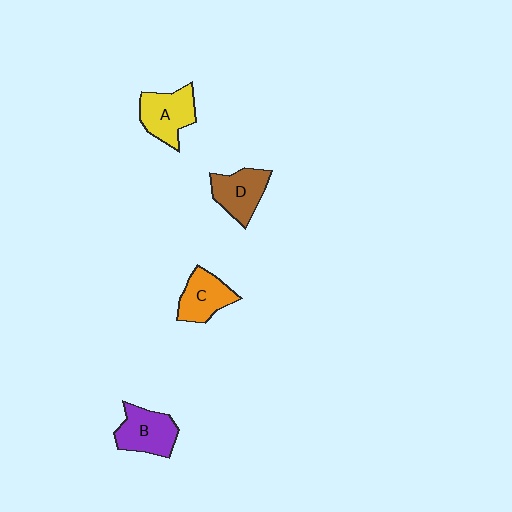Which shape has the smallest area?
Shape C (orange).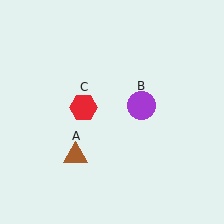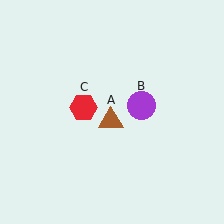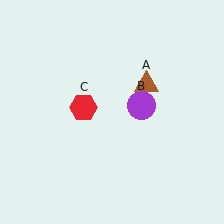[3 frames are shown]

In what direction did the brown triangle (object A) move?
The brown triangle (object A) moved up and to the right.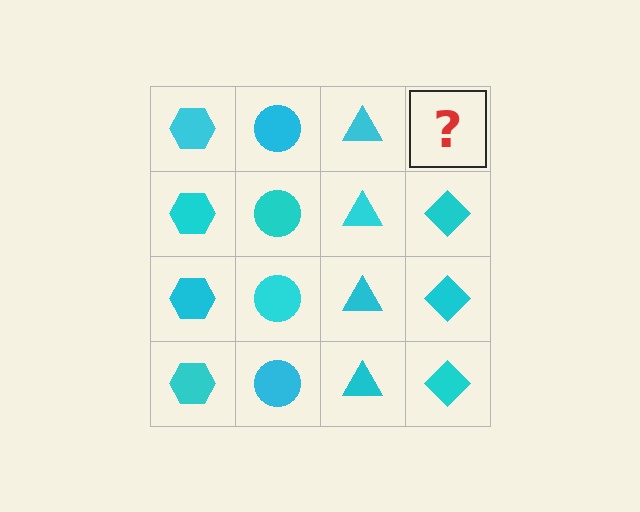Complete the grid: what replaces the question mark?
The question mark should be replaced with a cyan diamond.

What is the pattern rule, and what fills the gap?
The rule is that each column has a consistent shape. The gap should be filled with a cyan diamond.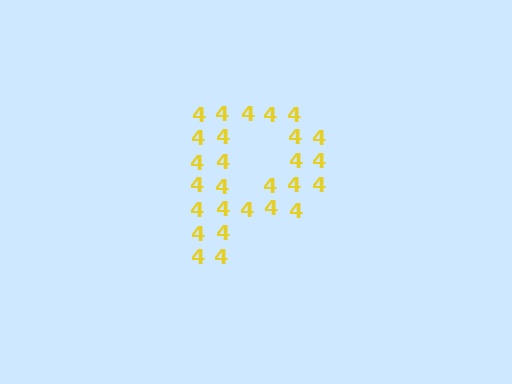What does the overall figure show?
The overall figure shows the letter P.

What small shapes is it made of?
It is made of small digit 4's.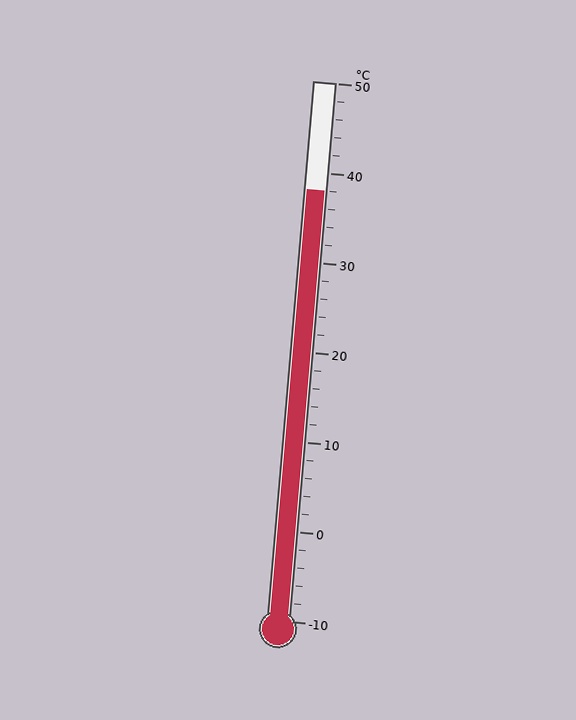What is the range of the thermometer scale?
The thermometer scale ranges from -10°C to 50°C.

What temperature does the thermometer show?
The thermometer shows approximately 38°C.